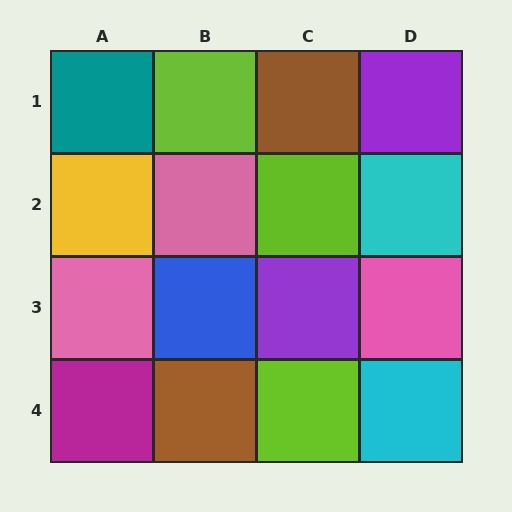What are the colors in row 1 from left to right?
Teal, lime, brown, purple.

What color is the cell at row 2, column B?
Pink.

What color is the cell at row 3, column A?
Pink.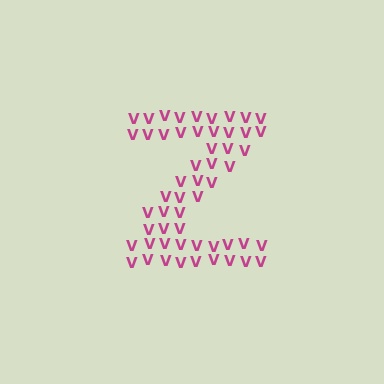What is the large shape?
The large shape is the letter Z.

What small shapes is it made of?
It is made of small letter V's.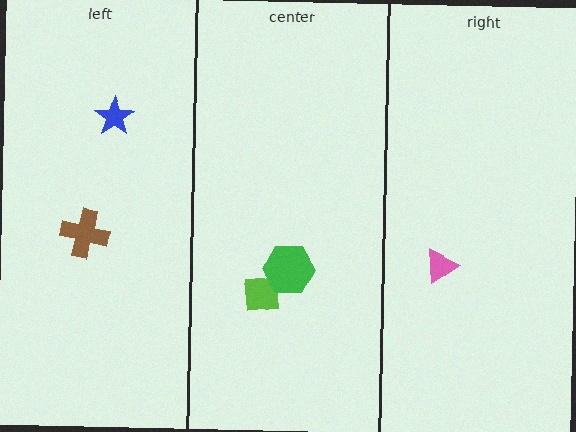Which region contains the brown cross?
The left region.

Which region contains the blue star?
The left region.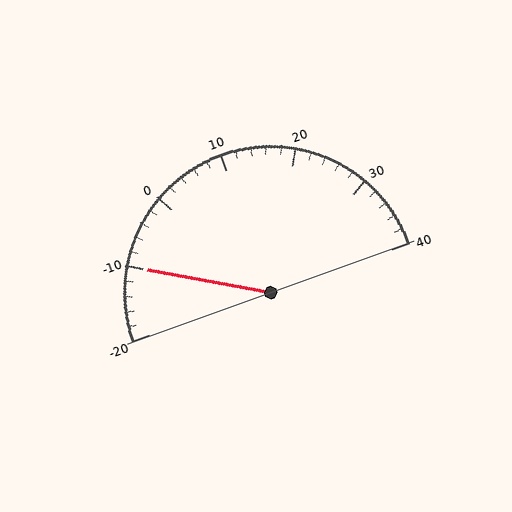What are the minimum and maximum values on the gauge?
The gauge ranges from -20 to 40.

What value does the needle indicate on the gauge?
The needle indicates approximately -10.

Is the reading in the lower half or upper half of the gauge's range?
The reading is in the lower half of the range (-20 to 40).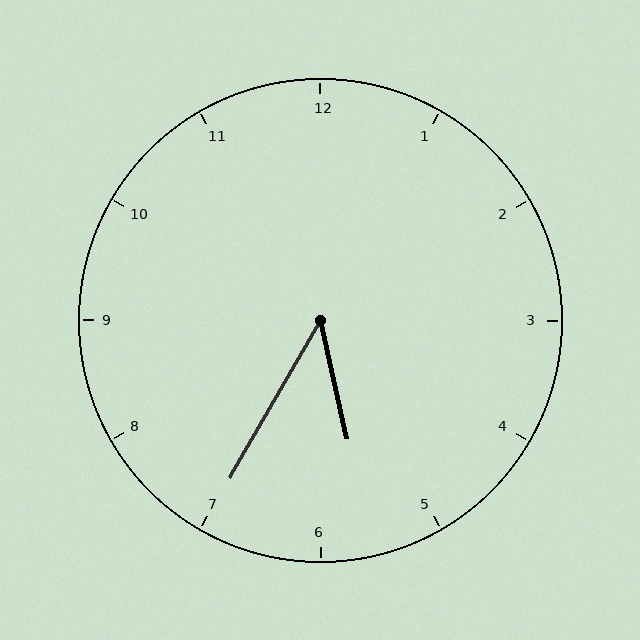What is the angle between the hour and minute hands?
Approximately 42 degrees.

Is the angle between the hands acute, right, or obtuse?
It is acute.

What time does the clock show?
5:35.